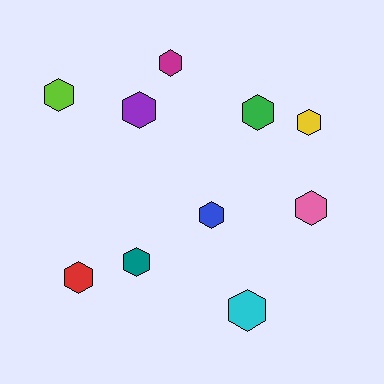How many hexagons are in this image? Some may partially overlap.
There are 10 hexagons.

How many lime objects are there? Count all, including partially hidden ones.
There is 1 lime object.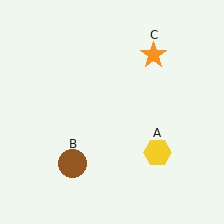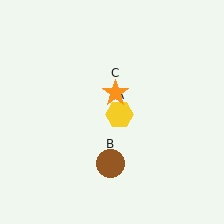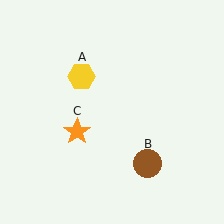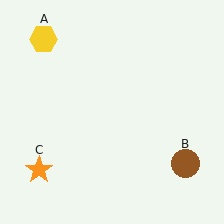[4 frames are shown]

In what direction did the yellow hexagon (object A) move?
The yellow hexagon (object A) moved up and to the left.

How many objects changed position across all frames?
3 objects changed position: yellow hexagon (object A), brown circle (object B), orange star (object C).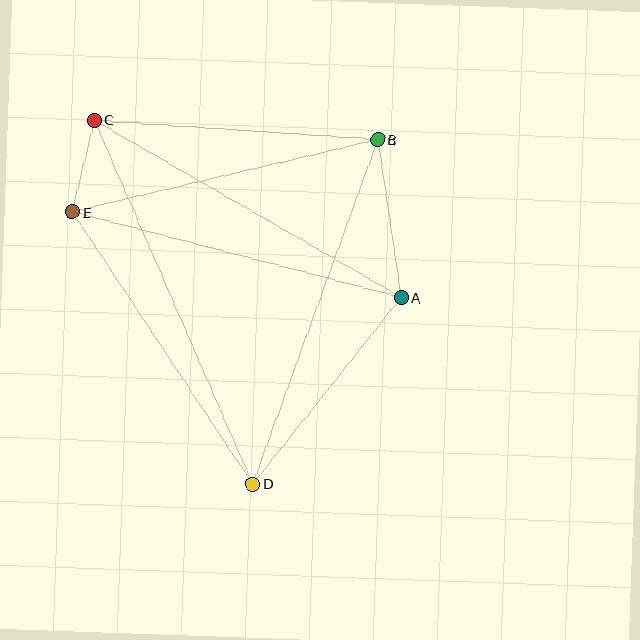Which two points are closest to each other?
Points C and E are closest to each other.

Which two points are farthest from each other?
Points C and D are farthest from each other.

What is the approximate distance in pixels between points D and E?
The distance between D and E is approximately 327 pixels.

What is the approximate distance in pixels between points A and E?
The distance between A and E is approximately 340 pixels.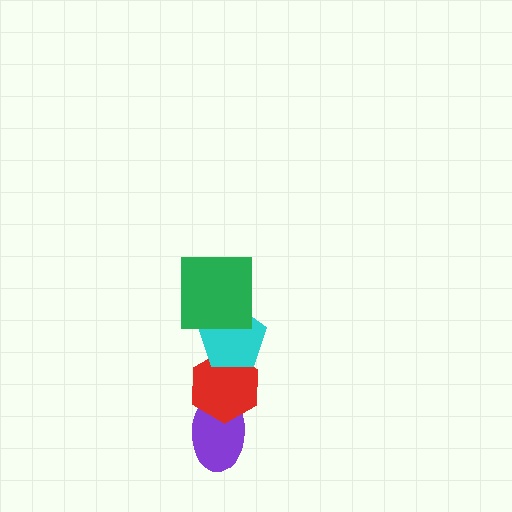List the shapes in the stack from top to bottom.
From top to bottom: the green square, the cyan pentagon, the red hexagon, the purple ellipse.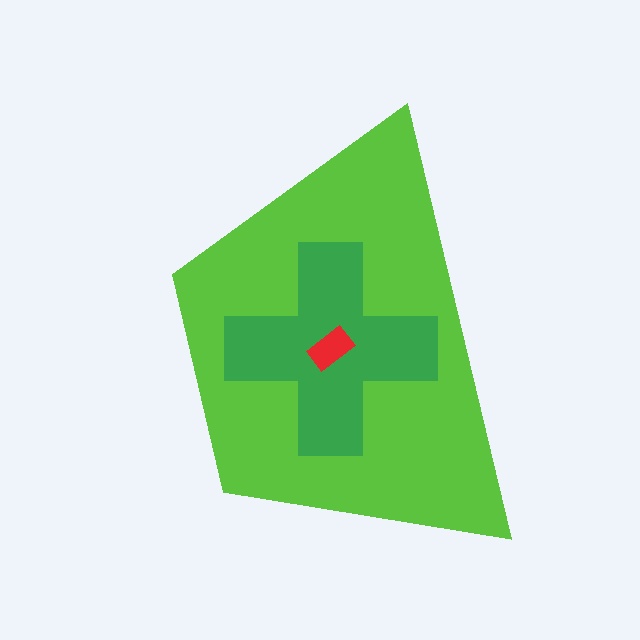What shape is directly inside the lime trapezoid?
The green cross.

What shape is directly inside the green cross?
The red rectangle.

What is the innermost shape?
The red rectangle.